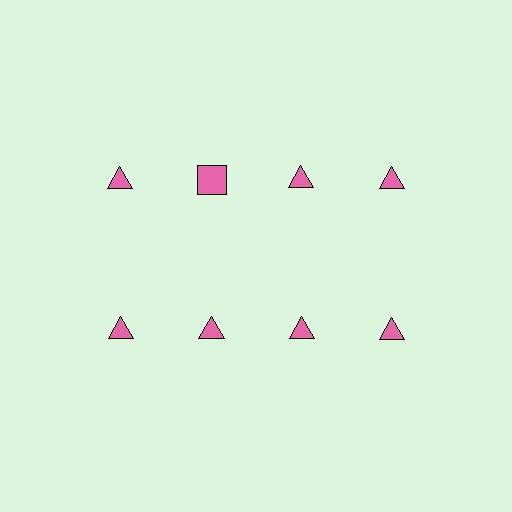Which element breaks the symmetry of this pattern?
The pink square in the top row, second from left column breaks the symmetry. All other shapes are pink triangles.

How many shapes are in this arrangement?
There are 8 shapes arranged in a grid pattern.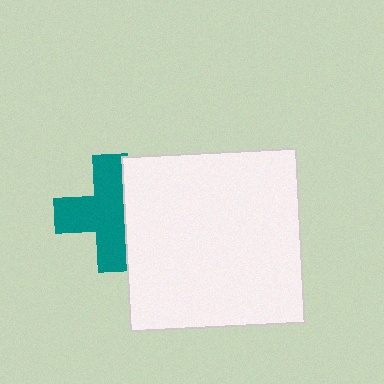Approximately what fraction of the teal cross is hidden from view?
Roughly 31% of the teal cross is hidden behind the white square.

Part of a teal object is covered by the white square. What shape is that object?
It is a cross.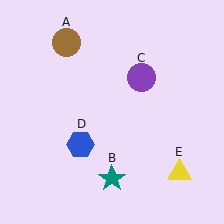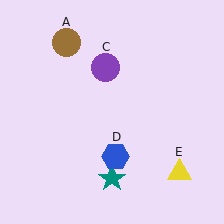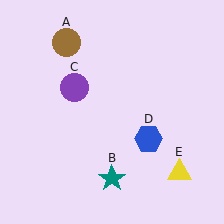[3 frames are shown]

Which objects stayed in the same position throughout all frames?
Brown circle (object A) and teal star (object B) and yellow triangle (object E) remained stationary.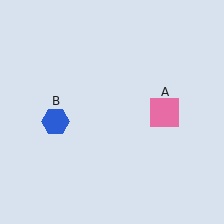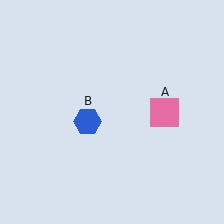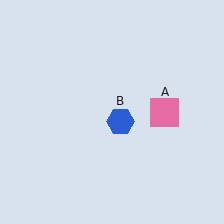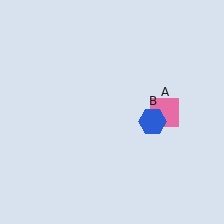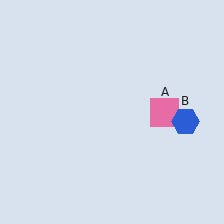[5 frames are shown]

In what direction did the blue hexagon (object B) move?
The blue hexagon (object B) moved right.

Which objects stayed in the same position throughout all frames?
Pink square (object A) remained stationary.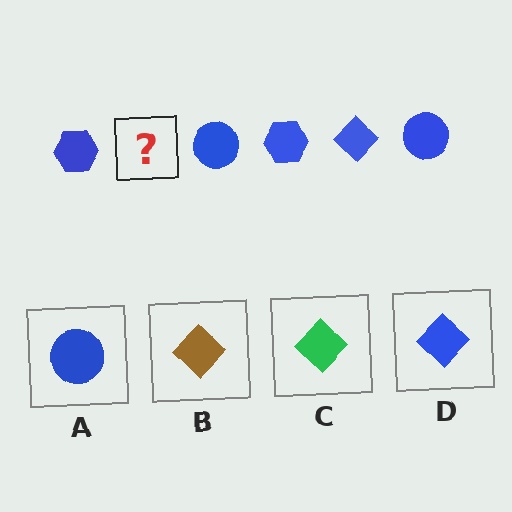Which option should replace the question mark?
Option D.